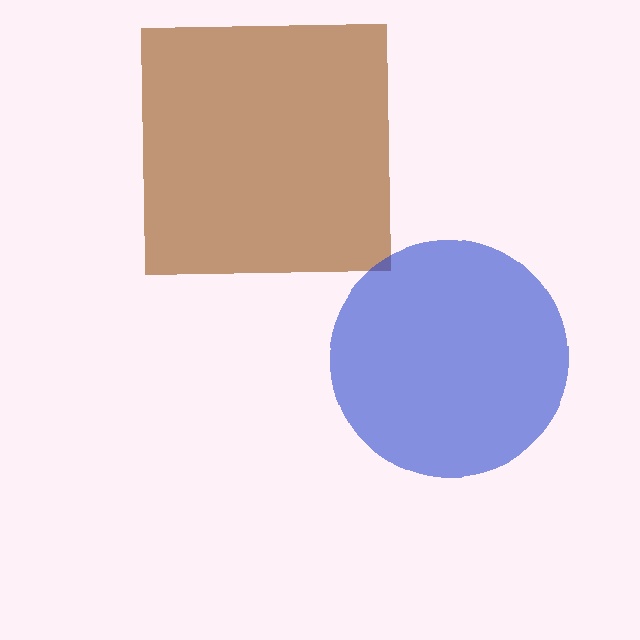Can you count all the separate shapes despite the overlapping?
Yes, there are 2 separate shapes.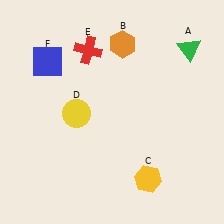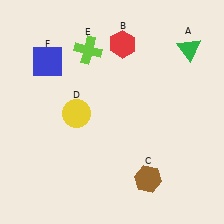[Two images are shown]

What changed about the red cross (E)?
In Image 1, E is red. In Image 2, it changed to lime.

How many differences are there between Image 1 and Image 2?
There are 3 differences between the two images.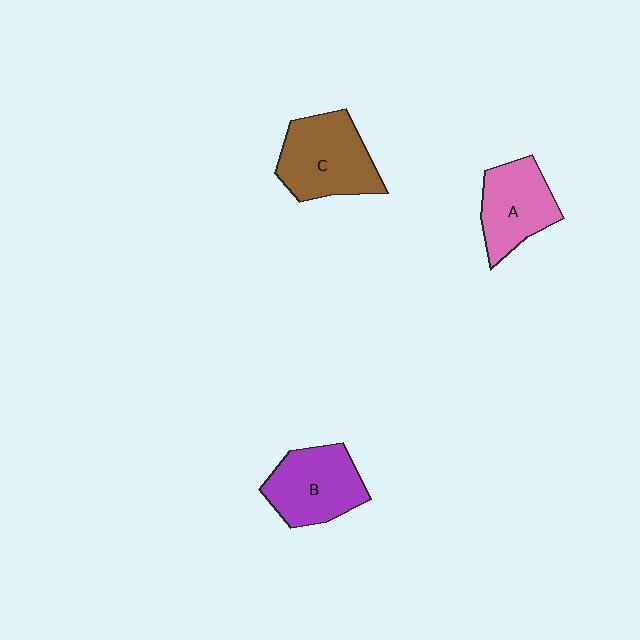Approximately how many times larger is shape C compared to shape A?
Approximately 1.2 times.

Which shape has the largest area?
Shape C (brown).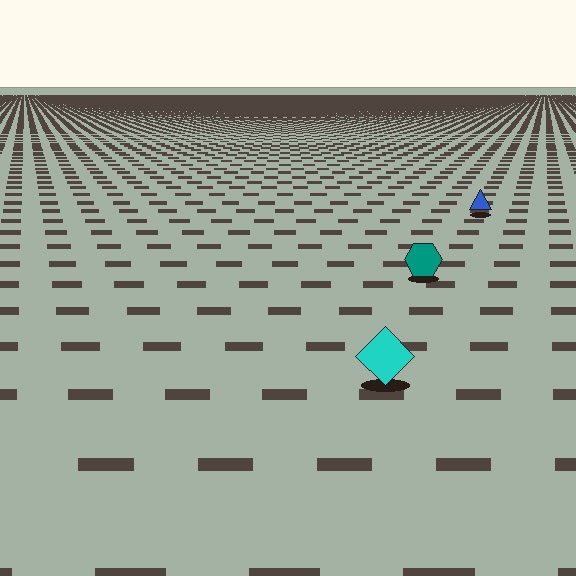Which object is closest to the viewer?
The cyan diamond is closest. The texture marks near it are larger and more spread out.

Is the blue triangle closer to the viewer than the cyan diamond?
No. The cyan diamond is closer — you can tell from the texture gradient: the ground texture is coarser near it.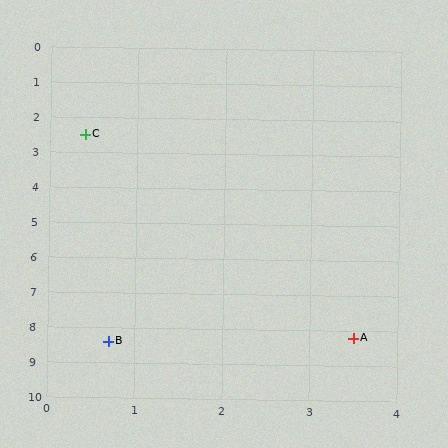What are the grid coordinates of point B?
Point B is at approximately (0.7, 8.4).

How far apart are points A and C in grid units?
Points A and C are about 6.5 grid units apart.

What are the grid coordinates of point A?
Point A is at approximately (3.5, 8.2).